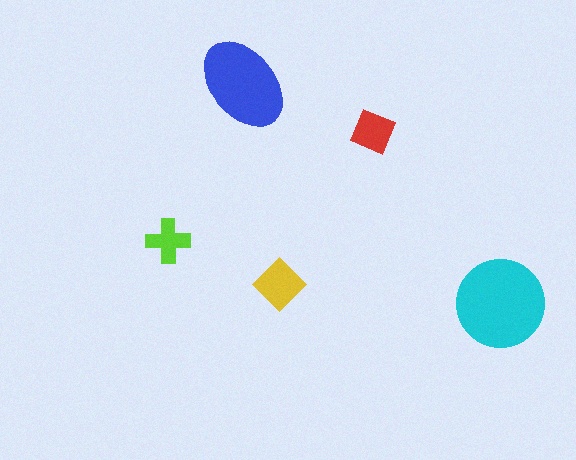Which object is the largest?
The cyan circle.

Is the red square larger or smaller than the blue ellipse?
Smaller.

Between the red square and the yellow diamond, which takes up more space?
The yellow diamond.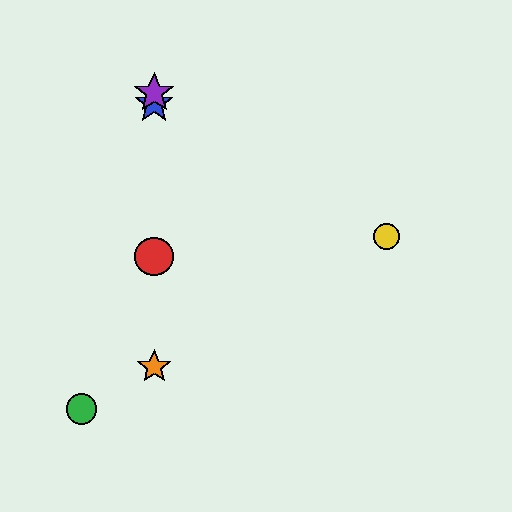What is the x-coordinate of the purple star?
The purple star is at x≈154.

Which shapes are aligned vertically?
The red circle, the blue star, the purple star, the orange star are aligned vertically.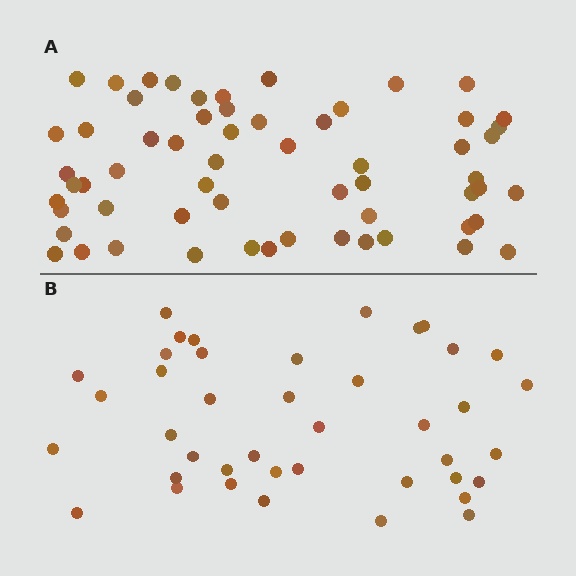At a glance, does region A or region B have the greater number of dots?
Region A (the top region) has more dots.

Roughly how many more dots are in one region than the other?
Region A has approximately 20 more dots than region B.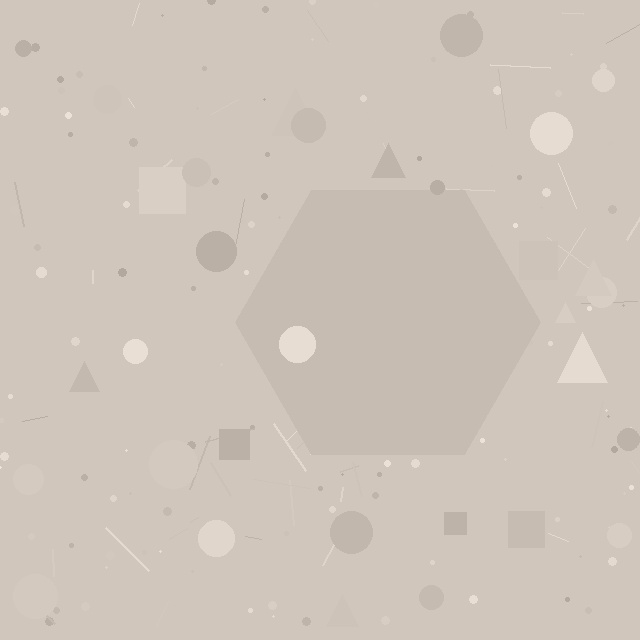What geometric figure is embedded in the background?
A hexagon is embedded in the background.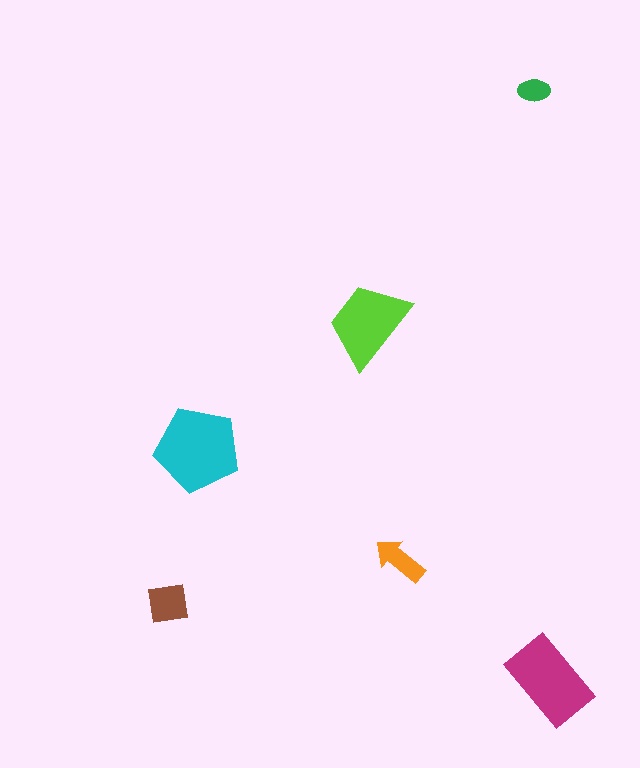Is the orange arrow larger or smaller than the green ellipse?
Larger.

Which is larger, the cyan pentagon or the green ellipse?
The cyan pentagon.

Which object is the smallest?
The green ellipse.